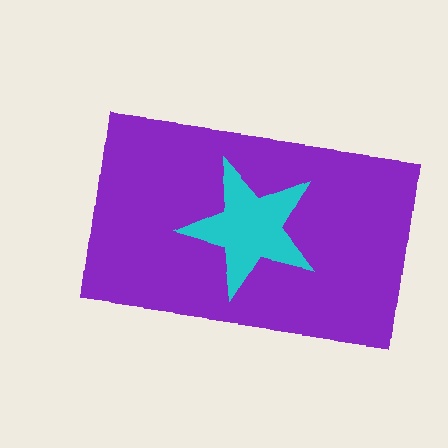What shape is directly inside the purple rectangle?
The cyan star.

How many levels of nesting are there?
2.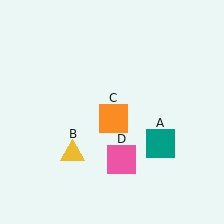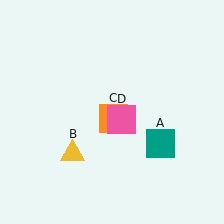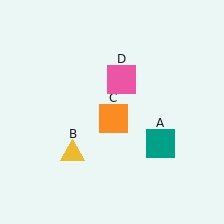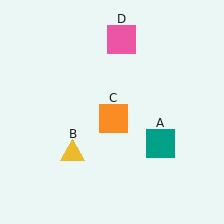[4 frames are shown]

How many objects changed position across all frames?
1 object changed position: pink square (object D).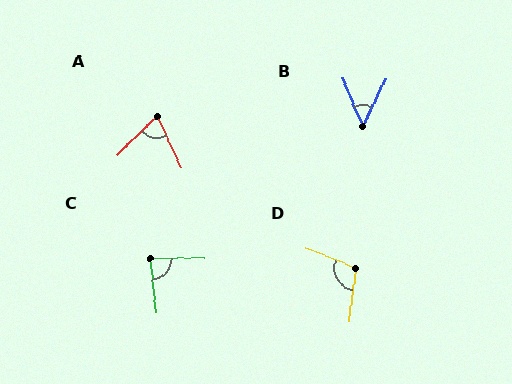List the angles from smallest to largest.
B (49°), A (70°), C (84°), D (104°).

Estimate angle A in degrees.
Approximately 70 degrees.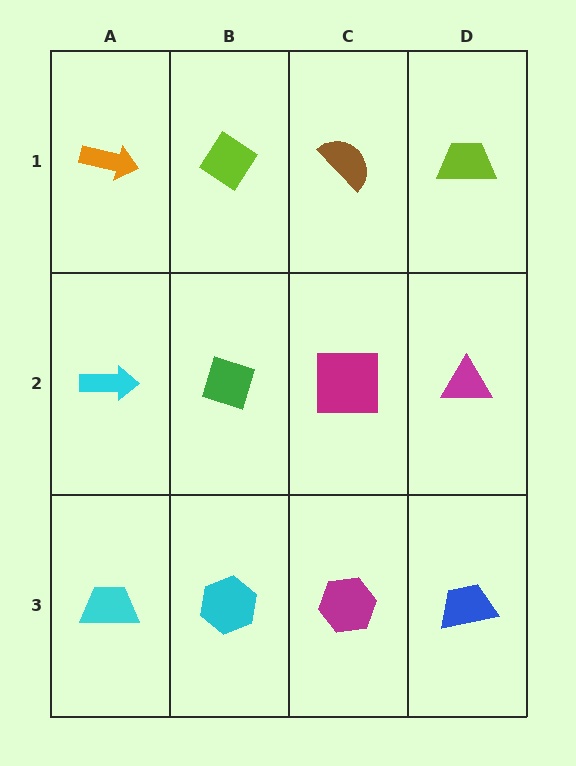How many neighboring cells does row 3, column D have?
2.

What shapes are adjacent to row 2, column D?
A lime trapezoid (row 1, column D), a blue trapezoid (row 3, column D), a magenta square (row 2, column C).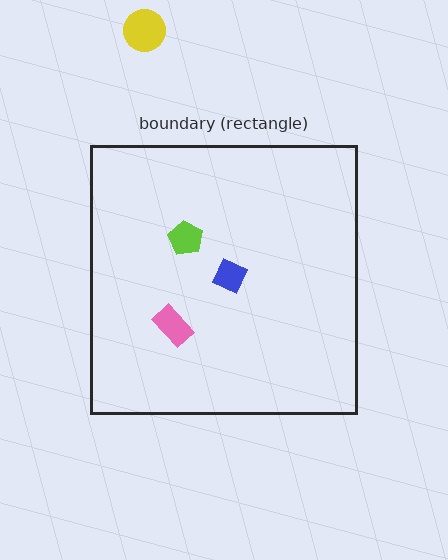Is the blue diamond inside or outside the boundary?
Inside.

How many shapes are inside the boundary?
3 inside, 1 outside.